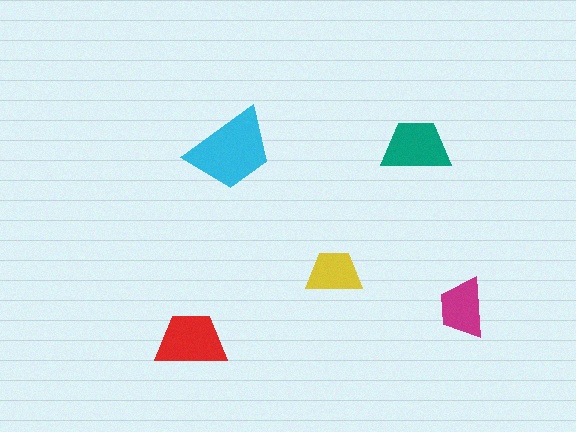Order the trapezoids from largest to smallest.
the cyan one, the red one, the teal one, the magenta one, the yellow one.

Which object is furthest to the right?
The magenta trapezoid is rightmost.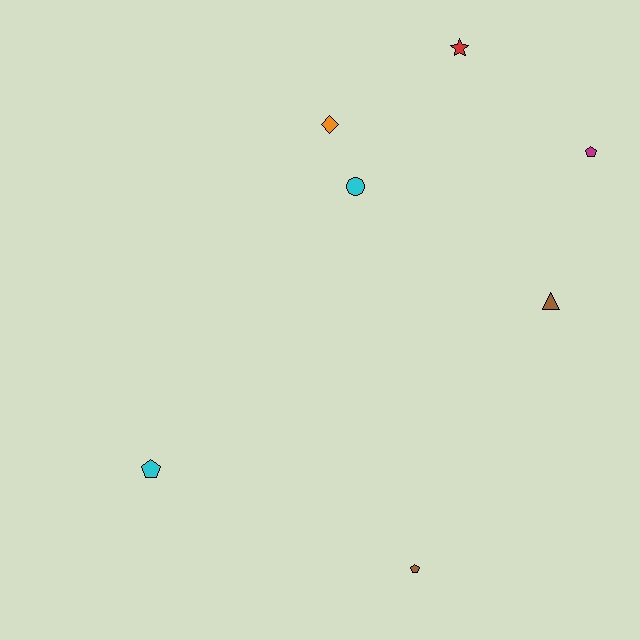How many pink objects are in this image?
There are no pink objects.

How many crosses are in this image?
There are no crosses.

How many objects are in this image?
There are 7 objects.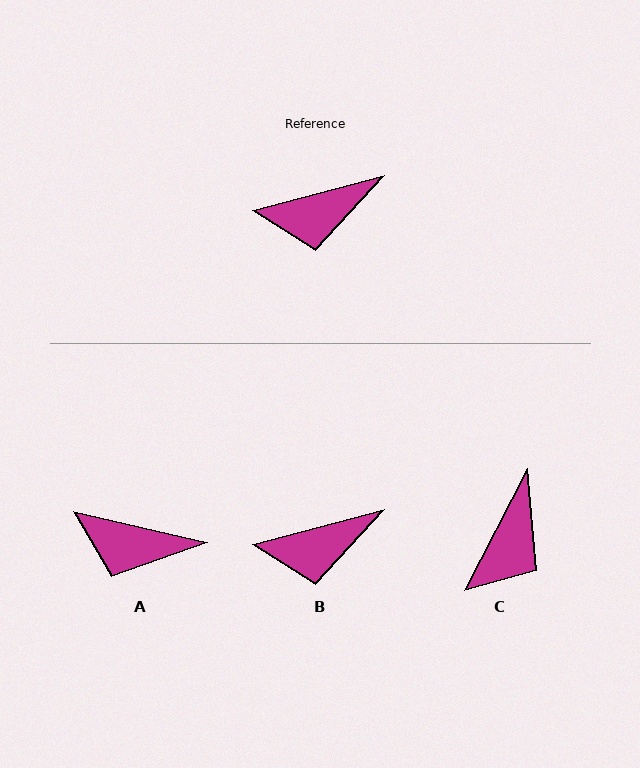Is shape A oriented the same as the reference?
No, it is off by about 27 degrees.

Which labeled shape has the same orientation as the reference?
B.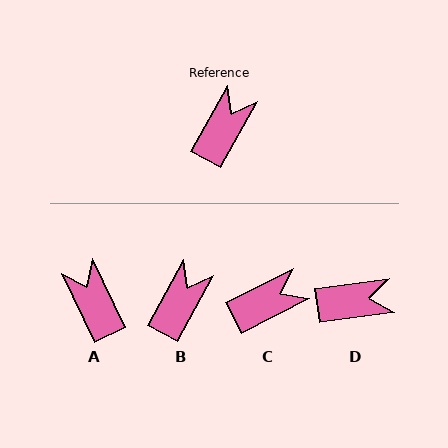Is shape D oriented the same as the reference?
No, it is off by about 54 degrees.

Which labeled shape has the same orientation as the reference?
B.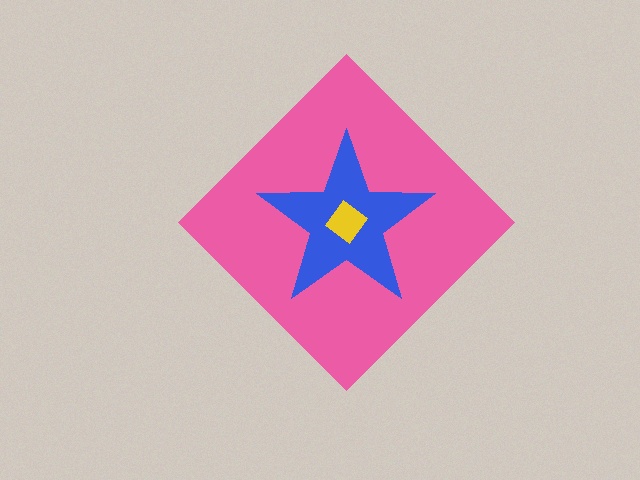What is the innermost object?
The yellow diamond.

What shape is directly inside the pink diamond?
The blue star.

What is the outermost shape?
The pink diamond.